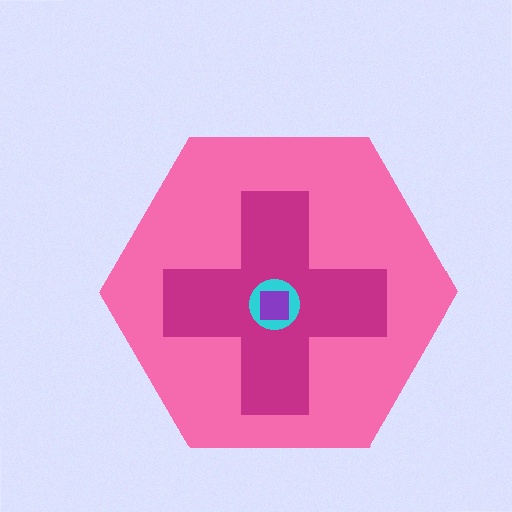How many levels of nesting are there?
4.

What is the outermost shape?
The pink hexagon.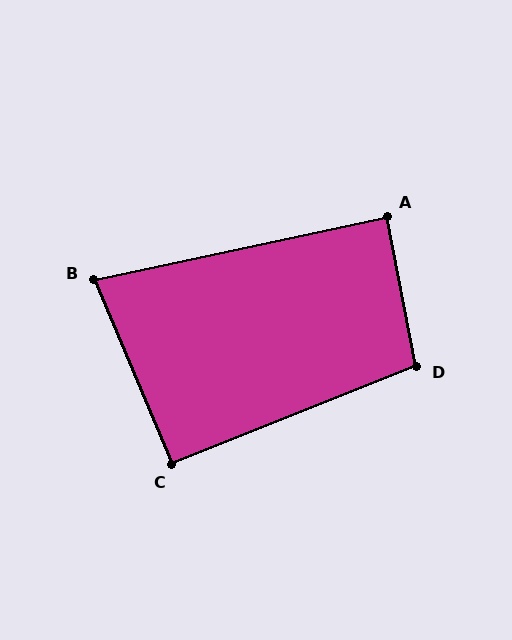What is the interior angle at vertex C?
Approximately 91 degrees (approximately right).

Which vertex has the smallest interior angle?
B, at approximately 79 degrees.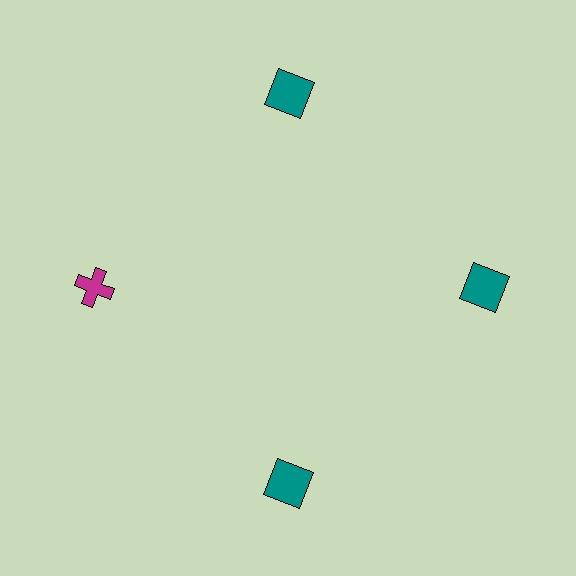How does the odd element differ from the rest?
It differs in both color (magenta instead of teal) and shape (cross instead of square).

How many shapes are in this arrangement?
There are 4 shapes arranged in a ring pattern.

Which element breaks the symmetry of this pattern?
The magenta cross at roughly the 9 o'clock position breaks the symmetry. All other shapes are teal squares.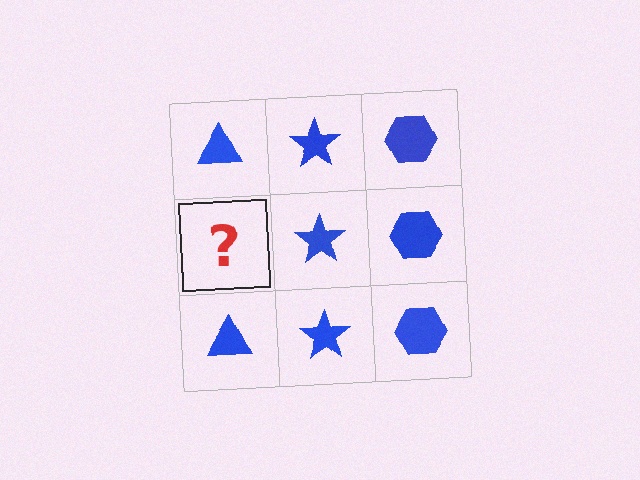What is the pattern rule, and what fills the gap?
The rule is that each column has a consistent shape. The gap should be filled with a blue triangle.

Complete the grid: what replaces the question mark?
The question mark should be replaced with a blue triangle.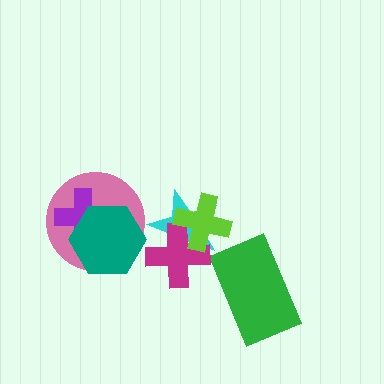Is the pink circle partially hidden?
Yes, it is partially covered by another shape.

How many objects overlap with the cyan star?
2 objects overlap with the cyan star.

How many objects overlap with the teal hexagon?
2 objects overlap with the teal hexagon.